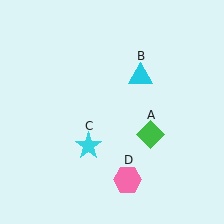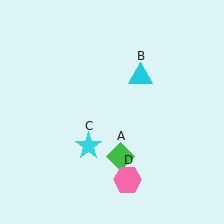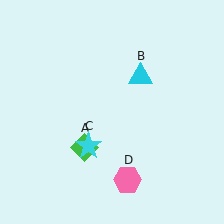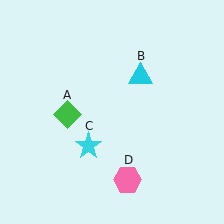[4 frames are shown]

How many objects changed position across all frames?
1 object changed position: green diamond (object A).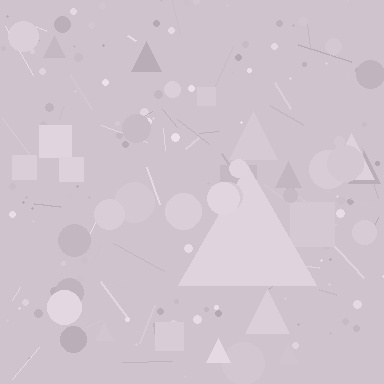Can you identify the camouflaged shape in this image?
The camouflaged shape is a triangle.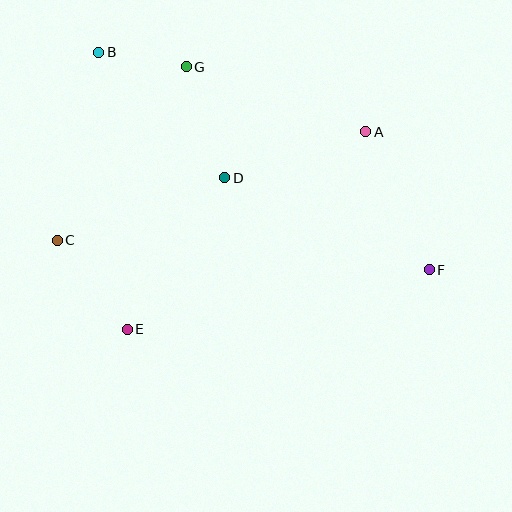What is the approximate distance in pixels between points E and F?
The distance between E and F is approximately 307 pixels.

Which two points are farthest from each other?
Points B and F are farthest from each other.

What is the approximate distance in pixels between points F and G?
The distance between F and G is approximately 317 pixels.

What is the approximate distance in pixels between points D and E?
The distance between D and E is approximately 180 pixels.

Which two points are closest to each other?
Points B and G are closest to each other.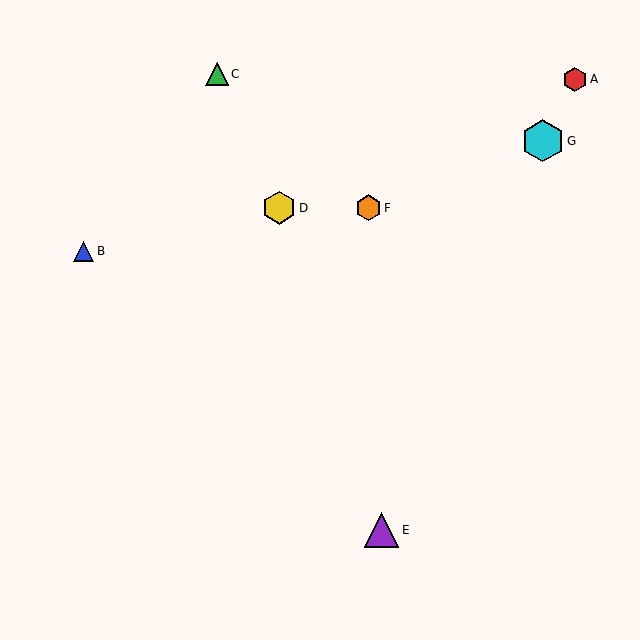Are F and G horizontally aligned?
No, F is at y≈208 and G is at y≈141.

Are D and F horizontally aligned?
Yes, both are at y≈208.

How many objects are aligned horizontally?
2 objects (D, F) are aligned horizontally.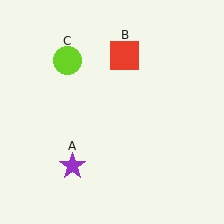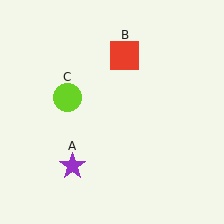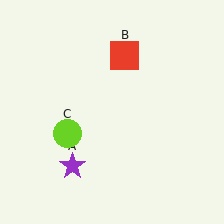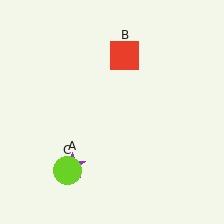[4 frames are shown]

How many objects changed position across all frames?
1 object changed position: lime circle (object C).